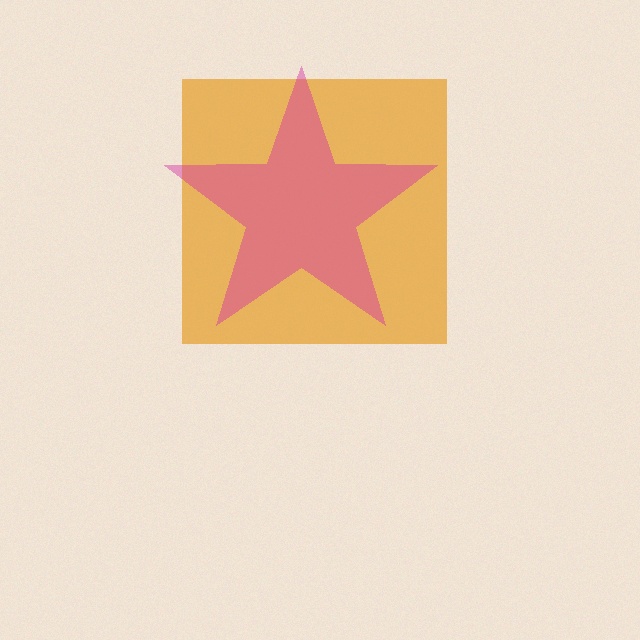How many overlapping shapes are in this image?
There are 2 overlapping shapes in the image.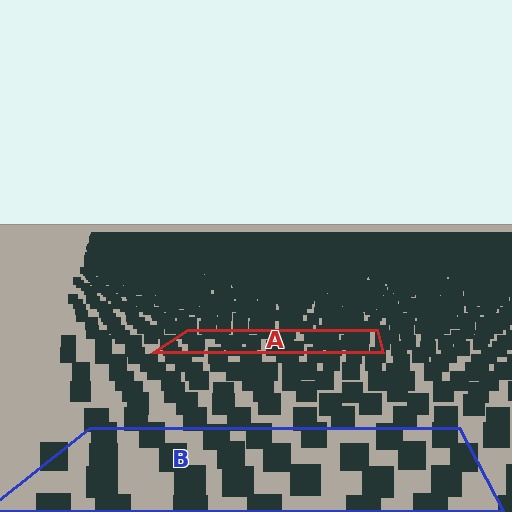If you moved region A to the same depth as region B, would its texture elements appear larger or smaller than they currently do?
They would appear larger. At a closer depth, the same texture elements are projected at a bigger on-screen size.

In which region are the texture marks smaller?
The texture marks are smaller in region A, because it is farther away.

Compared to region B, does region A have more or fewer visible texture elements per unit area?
Region A has more texture elements per unit area — they are packed more densely because it is farther away.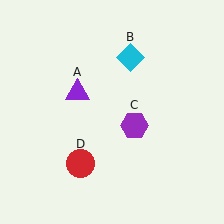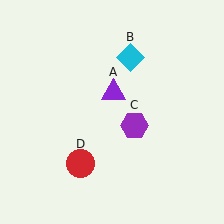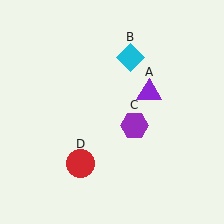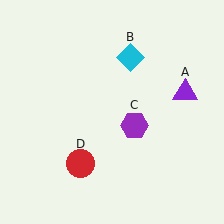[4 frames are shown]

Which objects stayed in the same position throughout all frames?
Cyan diamond (object B) and purple hexagon (object C) and red circle (object D) remained stationary.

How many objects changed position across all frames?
1 object changed position: purple triangle (object A).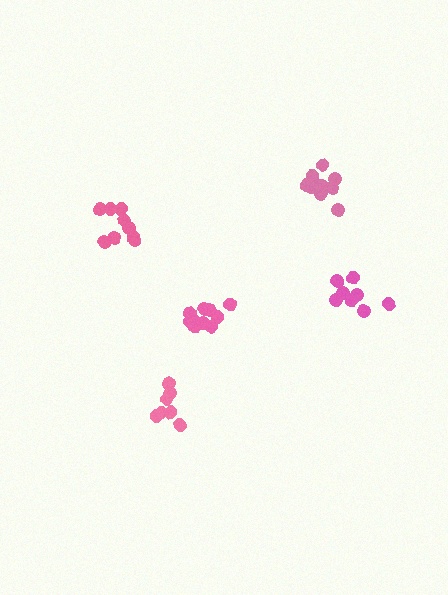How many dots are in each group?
Group 1: 11 dots, Group 2: 9 dots, Group 3: 9 dots, Group 4: 7 dots, Group 5: 9 dots (45 total).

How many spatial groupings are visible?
There are 5 spatial groupings.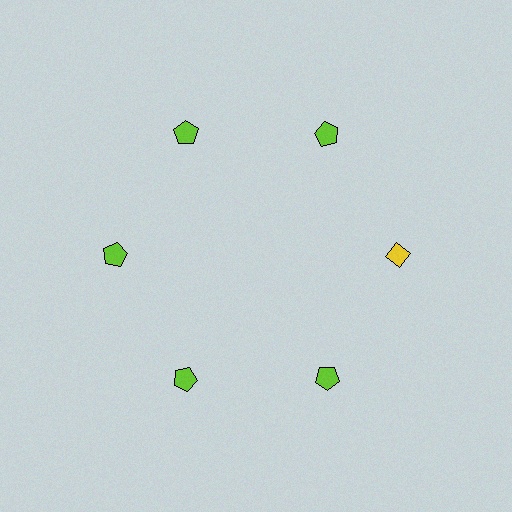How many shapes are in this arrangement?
There are 6 shapes arranged in a ring pattern.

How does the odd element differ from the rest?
It differs in both color (yellow instead of lime) and shape (diamond instead of pentagon).